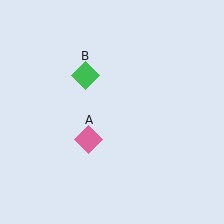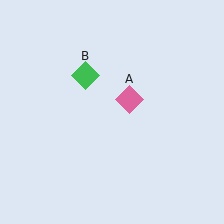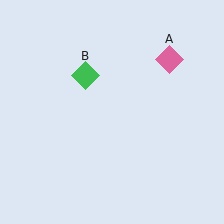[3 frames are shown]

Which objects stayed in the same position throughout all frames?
Green diamond (object B) remained stationary.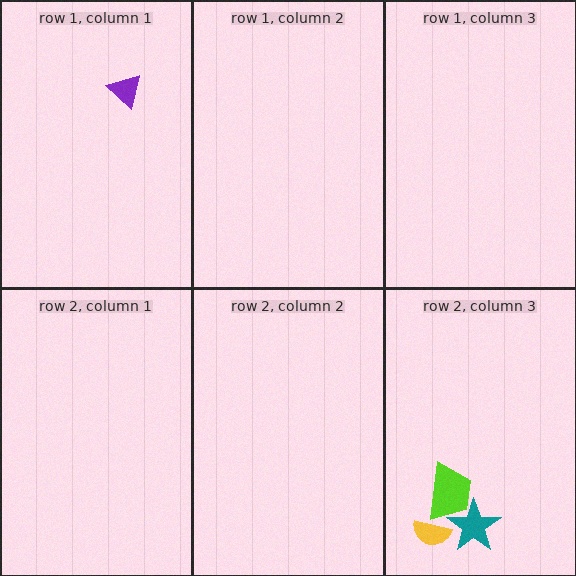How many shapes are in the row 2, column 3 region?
3.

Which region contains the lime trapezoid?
The row 2, column 3 region.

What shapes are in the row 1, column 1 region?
The purple triangle.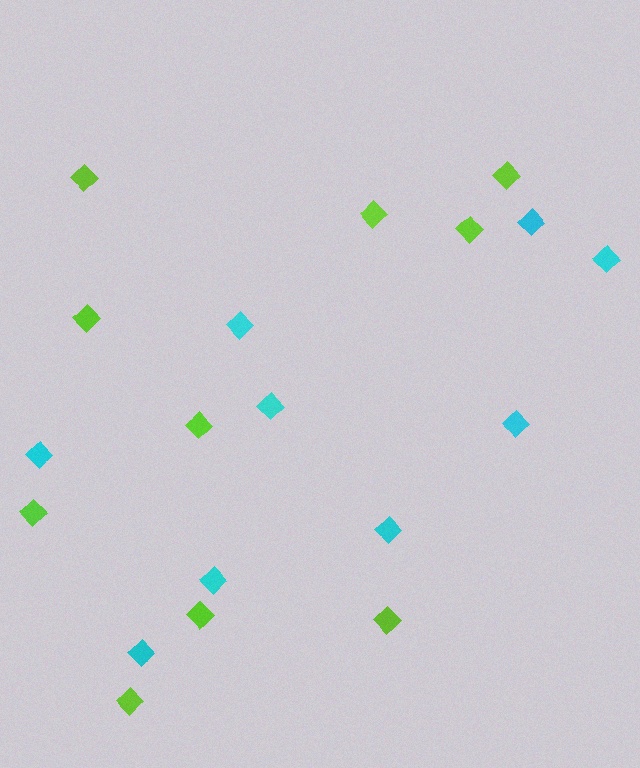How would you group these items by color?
There are 2 groups: one group of lime diamonds (10) and one group of cyan diamonds (9).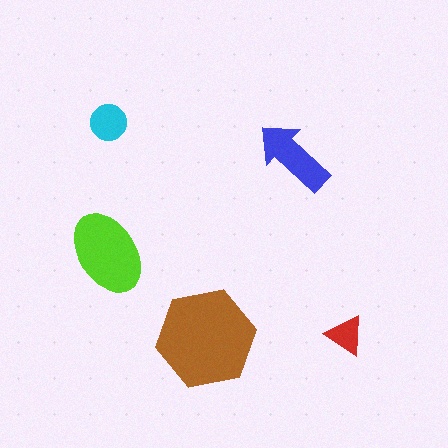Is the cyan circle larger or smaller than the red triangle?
Larger.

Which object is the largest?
The brown hexagon.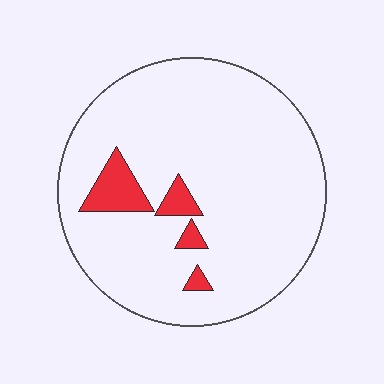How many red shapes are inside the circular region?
4.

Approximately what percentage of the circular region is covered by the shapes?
Approximately 10%.